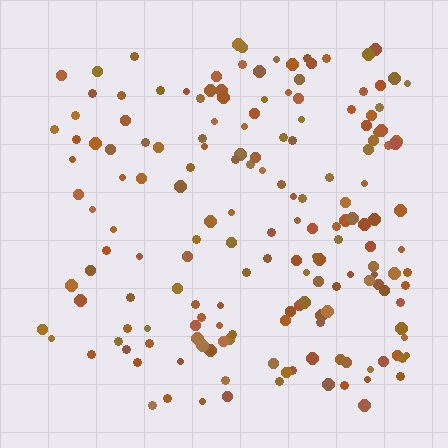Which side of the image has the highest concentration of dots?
The right.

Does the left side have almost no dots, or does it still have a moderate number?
Still a moderate number, just noticeably fewer than the right.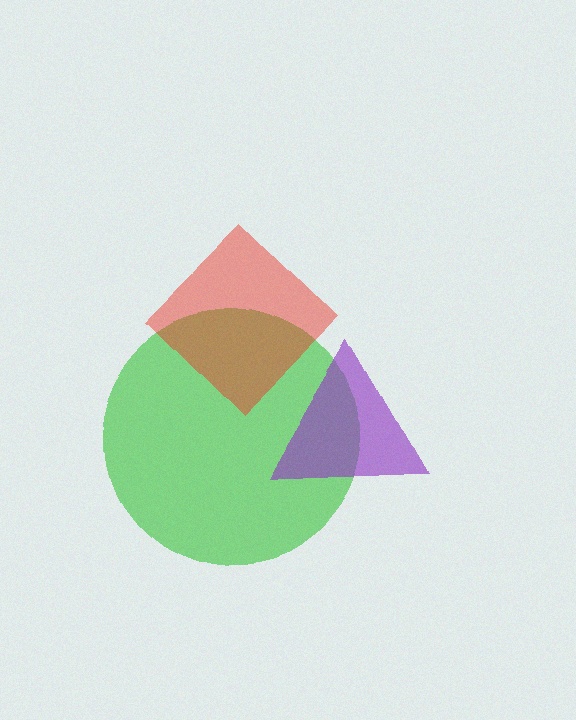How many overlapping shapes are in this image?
There are 3 overlapping shapes in the image.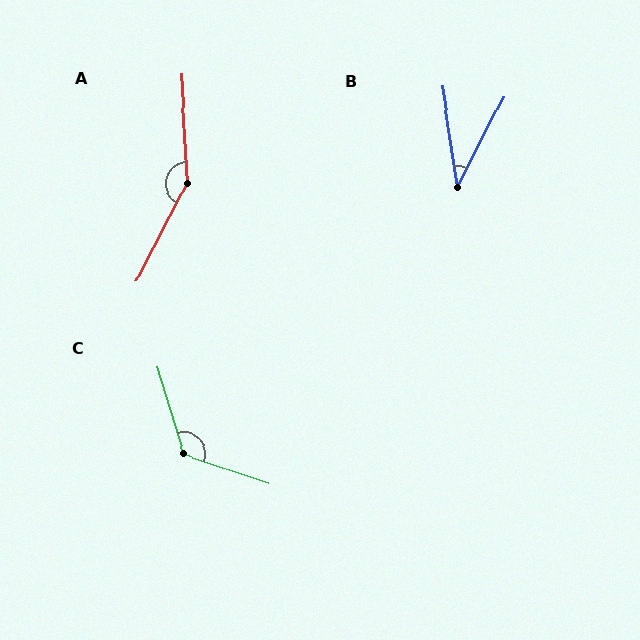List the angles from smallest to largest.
B (36°), C (126°), A (150°).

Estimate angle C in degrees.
Approximately 126 degrees.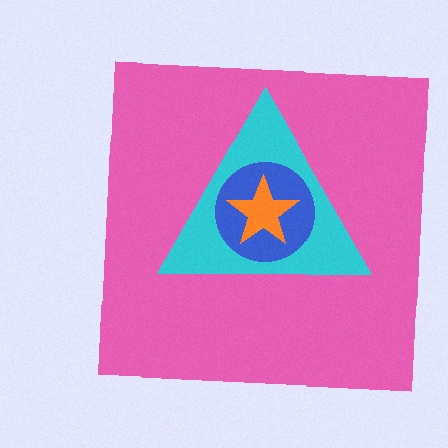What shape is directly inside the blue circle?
The orange star.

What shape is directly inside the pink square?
The cyan triangle.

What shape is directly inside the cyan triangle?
The blue circle.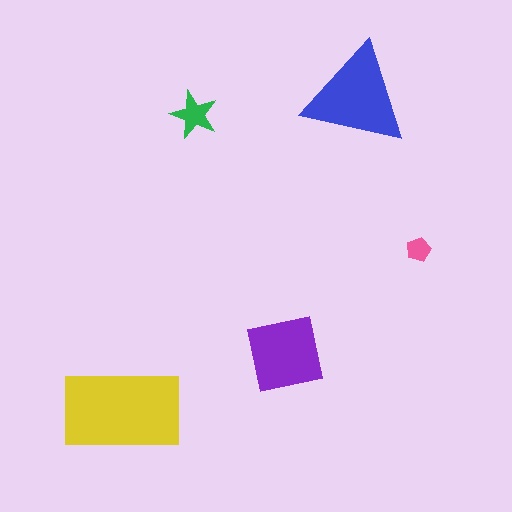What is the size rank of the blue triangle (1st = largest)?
2nd.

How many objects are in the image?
There are 5 objects in the image.